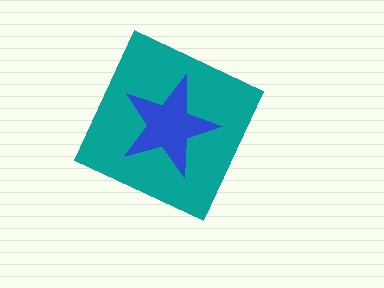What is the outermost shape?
The teal diamond.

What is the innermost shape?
The blue star.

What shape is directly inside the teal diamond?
The blue star.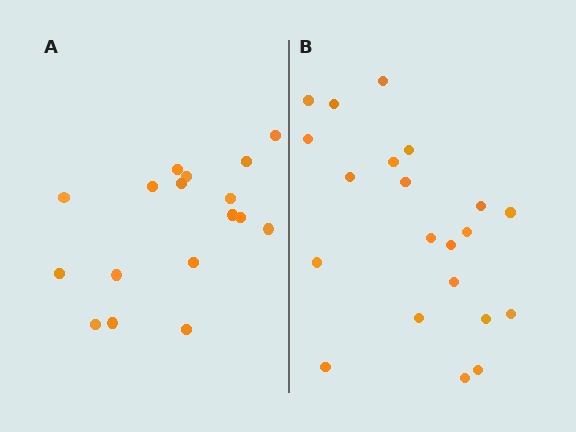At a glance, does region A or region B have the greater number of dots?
Region B (the right region) has more dots.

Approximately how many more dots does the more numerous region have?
Region B has about 4 more dots than region A.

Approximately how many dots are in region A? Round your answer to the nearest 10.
About 20 dots. (The exact count is 17, which rounds to 20.)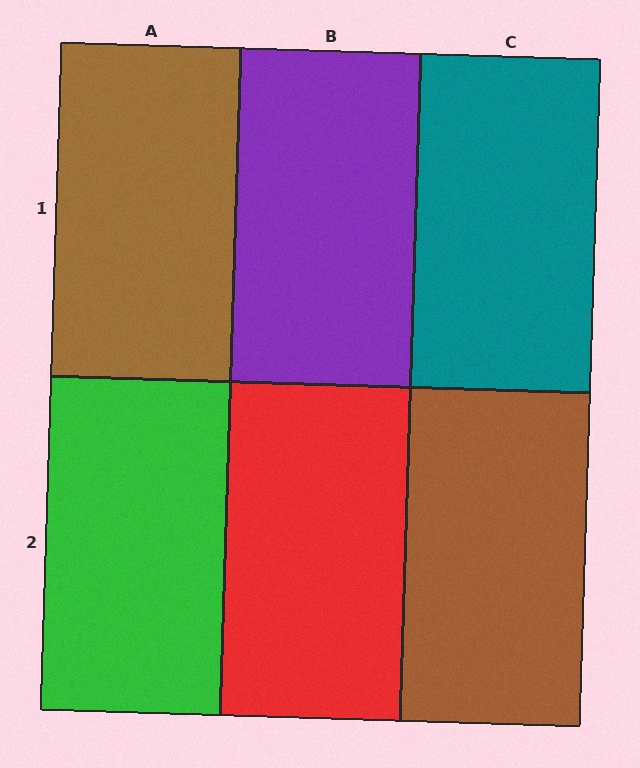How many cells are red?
1 cell is red.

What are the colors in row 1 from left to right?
Brown, purple, teal.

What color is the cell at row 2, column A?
Green.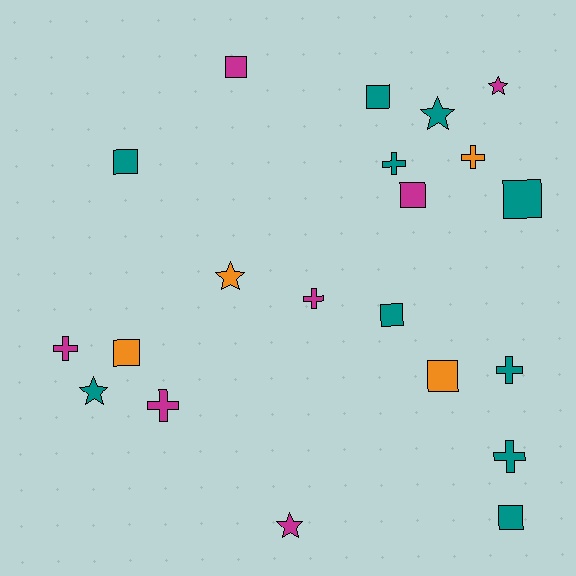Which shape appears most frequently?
Square, with 9 objects.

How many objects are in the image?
There are 21 objects.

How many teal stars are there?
There are 2 teal stars.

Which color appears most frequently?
Teal, with 10 objects.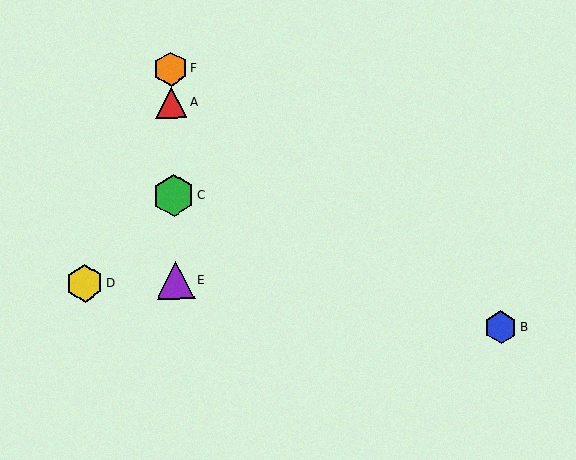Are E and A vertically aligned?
Yes, both are at x≈176.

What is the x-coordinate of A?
Object A is at x≈171.